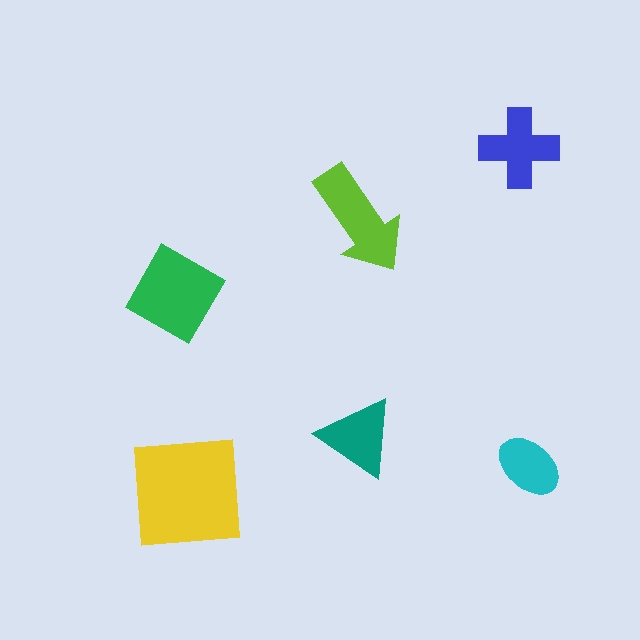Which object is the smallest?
The cyan ellipse.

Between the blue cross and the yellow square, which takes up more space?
The yellow square.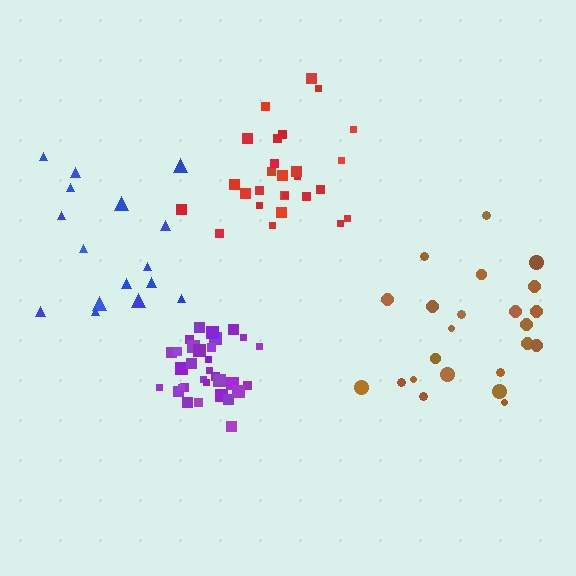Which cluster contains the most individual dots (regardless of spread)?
Purple (32).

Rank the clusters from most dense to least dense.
purple, red, brown, blue.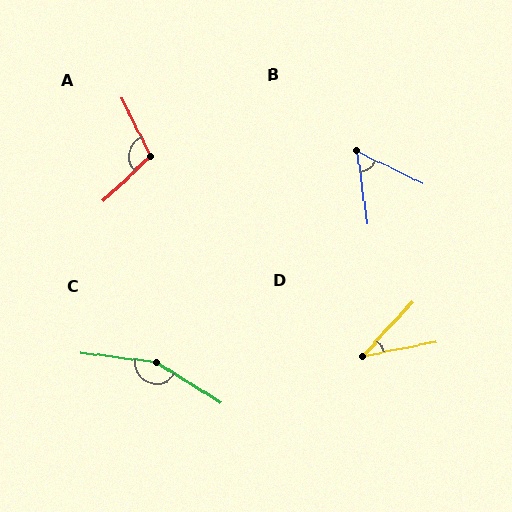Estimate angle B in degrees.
Approximately 55 degrees.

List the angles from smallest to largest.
D (36°), B (55°), A (108°), C (155°).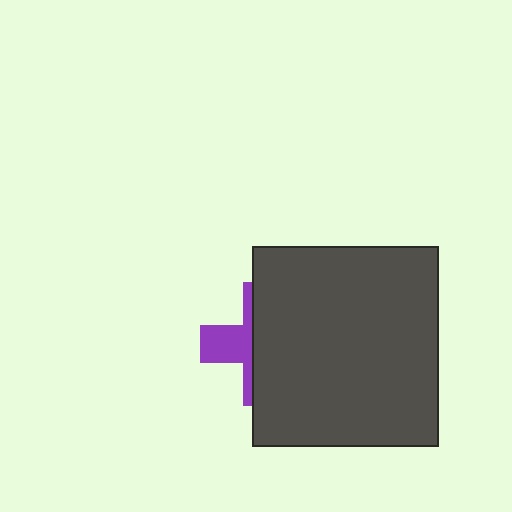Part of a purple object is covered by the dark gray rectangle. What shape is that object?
It is a cross.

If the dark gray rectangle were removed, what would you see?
You would see the complete purple cross.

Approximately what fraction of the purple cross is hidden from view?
Roughly 66% of the purple cross is hidden behind the dark gray rectangle.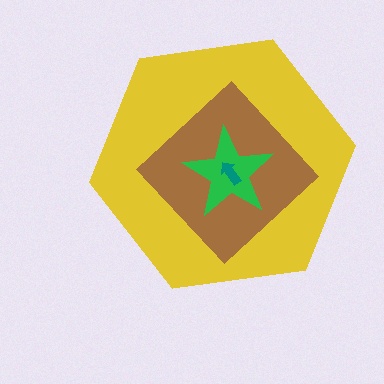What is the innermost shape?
The teal arrow.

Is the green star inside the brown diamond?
Yes.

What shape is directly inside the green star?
The teal arrow.